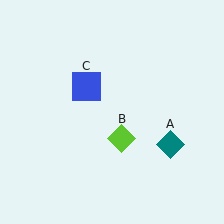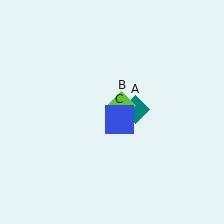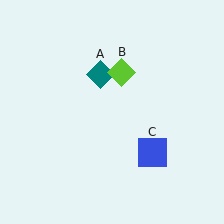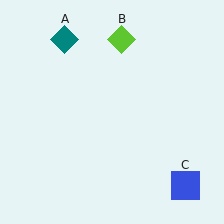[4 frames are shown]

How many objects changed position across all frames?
3 objects changed position: teal diamond (object A), lime diamond (object B), blue square (object C).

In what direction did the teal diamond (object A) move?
The teal diamond (object A) moved up and to the left.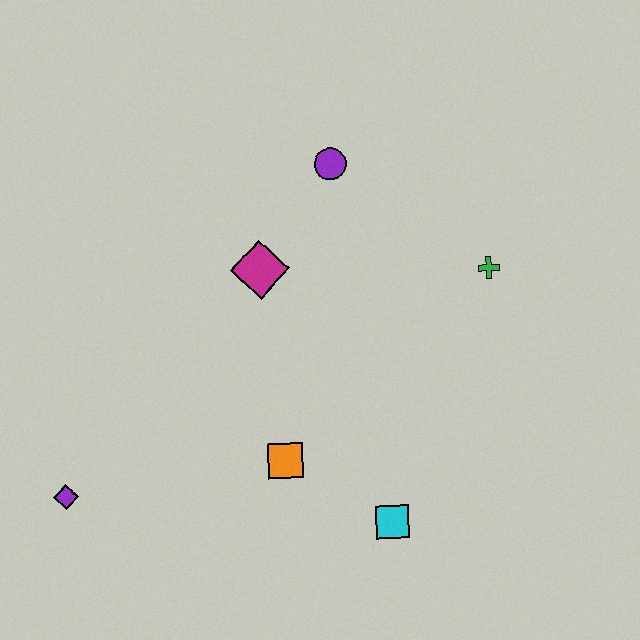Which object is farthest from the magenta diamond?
The purple diamond is farthest from the magenta diamond.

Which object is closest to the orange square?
The cyan square is closest to the orange square.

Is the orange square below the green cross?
Yes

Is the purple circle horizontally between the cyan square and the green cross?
No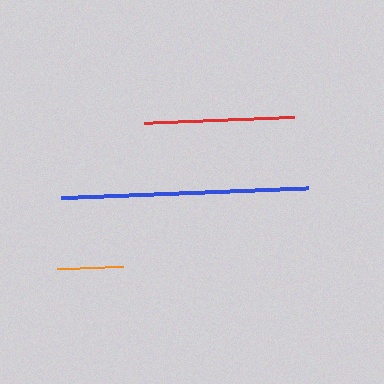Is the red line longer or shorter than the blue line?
The blue line is longer than the red line.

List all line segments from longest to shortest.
From longest to shortest: blue, red, orange.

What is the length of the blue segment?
The blue segment is approximately 246 pixels long.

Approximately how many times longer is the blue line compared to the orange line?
The blue line is approximately 3.7 times the length of the orange line.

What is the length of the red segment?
The red segment is approximately 151 pixels long.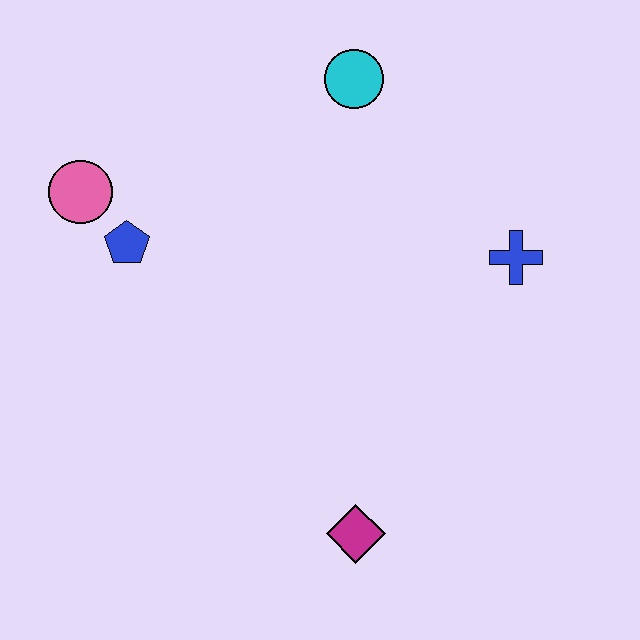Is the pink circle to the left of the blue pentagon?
Yes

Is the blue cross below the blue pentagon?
Yes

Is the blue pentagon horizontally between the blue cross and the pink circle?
Yes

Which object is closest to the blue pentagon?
The pink circle is closest to the blue pentagon.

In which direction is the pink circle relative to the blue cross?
The pink circle is to the left of the blue cross.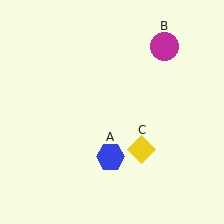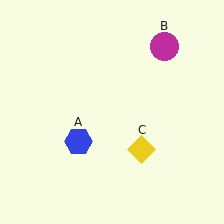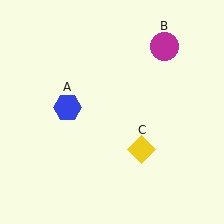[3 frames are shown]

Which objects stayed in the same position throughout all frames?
Magenta circle (object B) and yellow diamond (object C) remained stationary.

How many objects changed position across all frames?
1 object changed position: blue hexagon (object A).